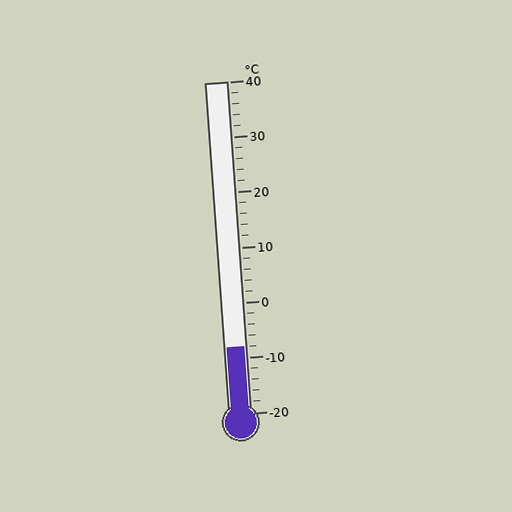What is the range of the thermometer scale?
The thermometer scale ranges from -20°C to 40°C.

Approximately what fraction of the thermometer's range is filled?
The thermometer is filled to approximately 20% of its range.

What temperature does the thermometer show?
The thermometer shows approximately -8°C.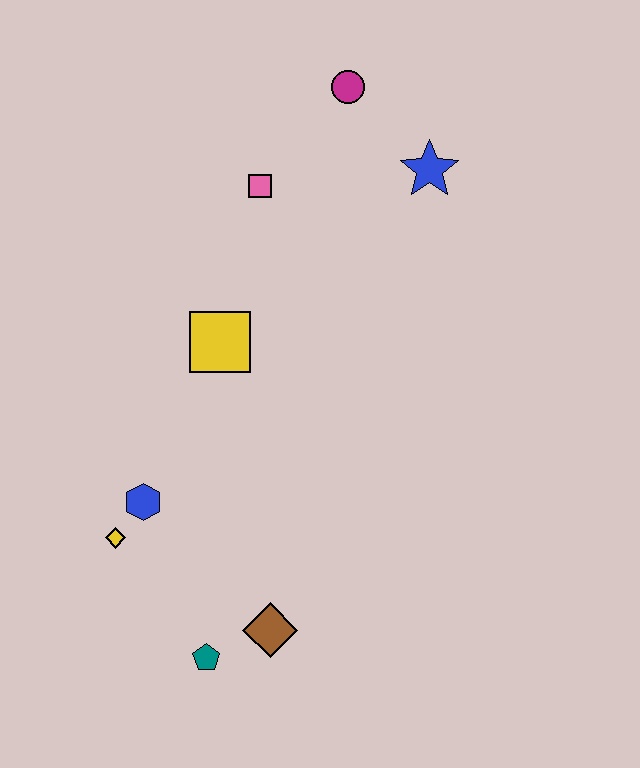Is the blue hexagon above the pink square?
No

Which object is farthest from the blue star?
The teal pentagon is farthest from the blue star.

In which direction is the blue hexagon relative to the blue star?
The blue hexagon is below the blue star.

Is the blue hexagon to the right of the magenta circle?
No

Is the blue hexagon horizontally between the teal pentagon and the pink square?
No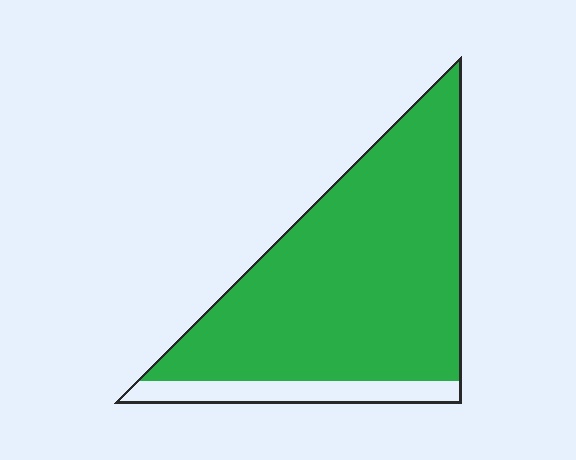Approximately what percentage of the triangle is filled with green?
Approximately 85%.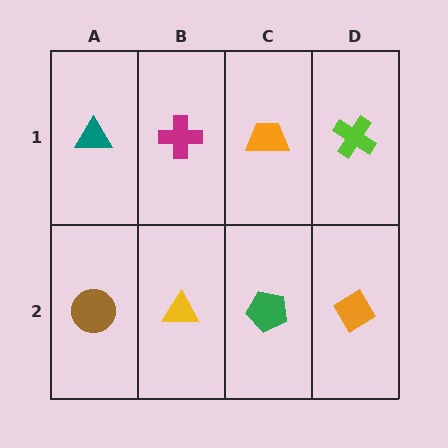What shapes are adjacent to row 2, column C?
An orange trapezoid (row 1, column C), a yellow triangle (row 2, column B), an orange diamond (row 2, column D).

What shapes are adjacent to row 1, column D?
An orange diamond (row 2, column D), an orange trapezoid (row 1, column C).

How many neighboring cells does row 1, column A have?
2.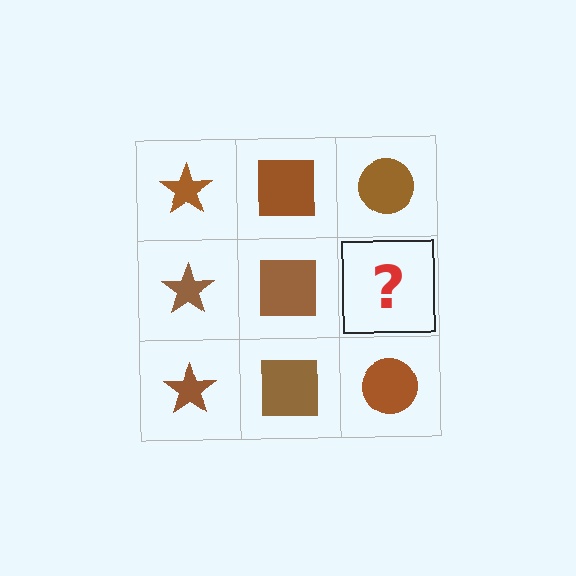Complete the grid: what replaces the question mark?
The question mark should be replaced with a brown circle.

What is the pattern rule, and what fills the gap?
The rule is that each column has a consistent shape. The gap should be filled with a brown circle.